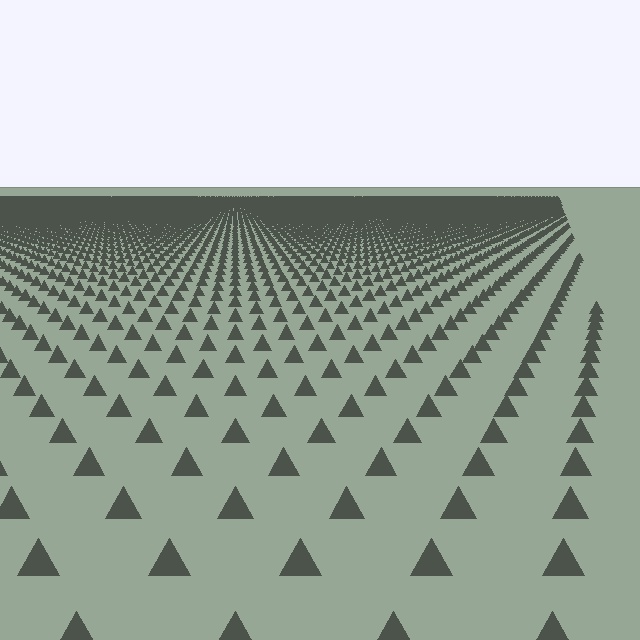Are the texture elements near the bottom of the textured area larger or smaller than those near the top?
Larger. Near the bottom, elements are closer to the viewer and appear at a bigger on-screen size.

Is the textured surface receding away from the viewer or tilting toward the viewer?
The surface is receding away from the viewer. Texture elements get smaller and denser toward the top.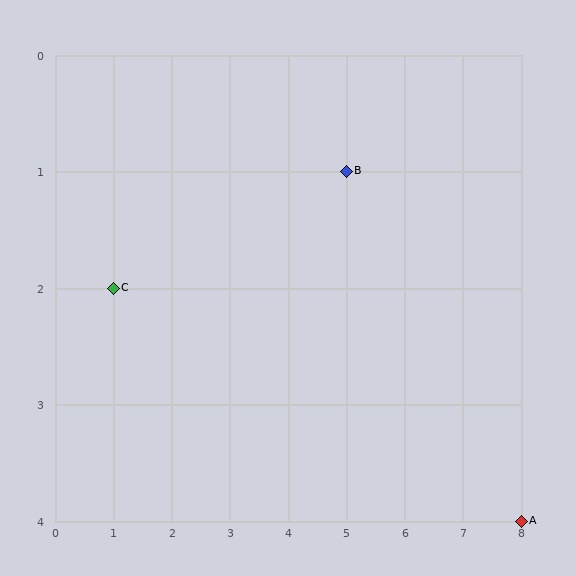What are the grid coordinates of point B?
Point B is at grid coordinates (5, 1).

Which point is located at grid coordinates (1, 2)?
Point C is at (1, 2).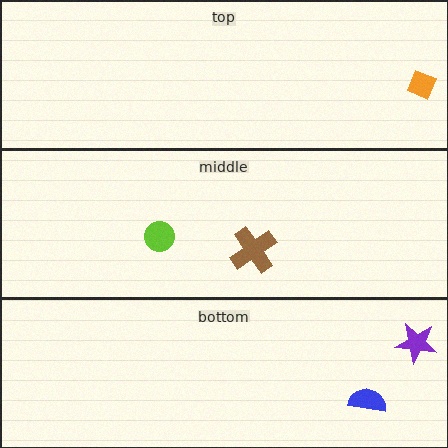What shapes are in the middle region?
The lime circle, the brown cross.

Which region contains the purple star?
The bottom region.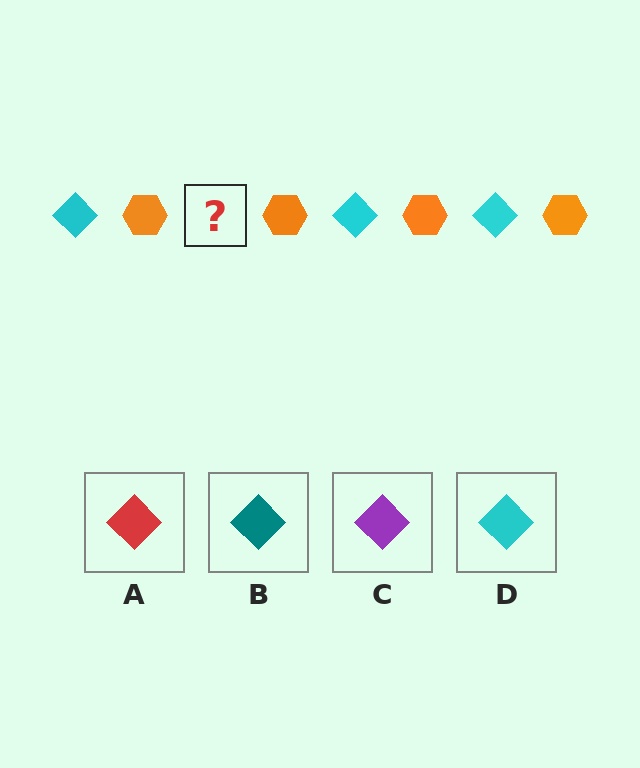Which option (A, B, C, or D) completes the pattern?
D.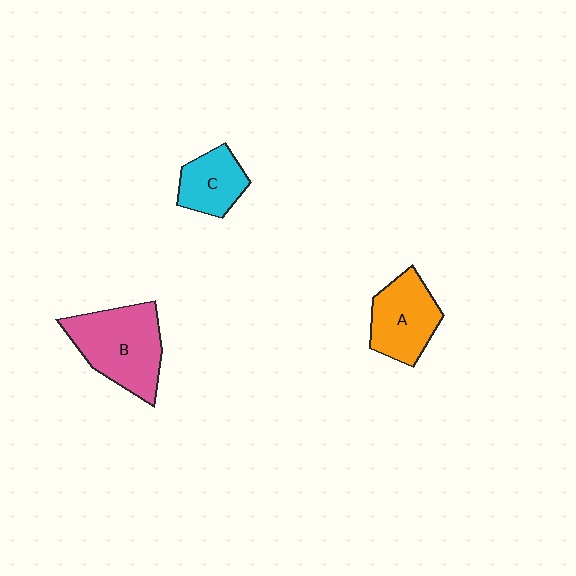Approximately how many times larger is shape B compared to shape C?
Approximately 1.8 times.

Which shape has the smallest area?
Shape C (cyan).